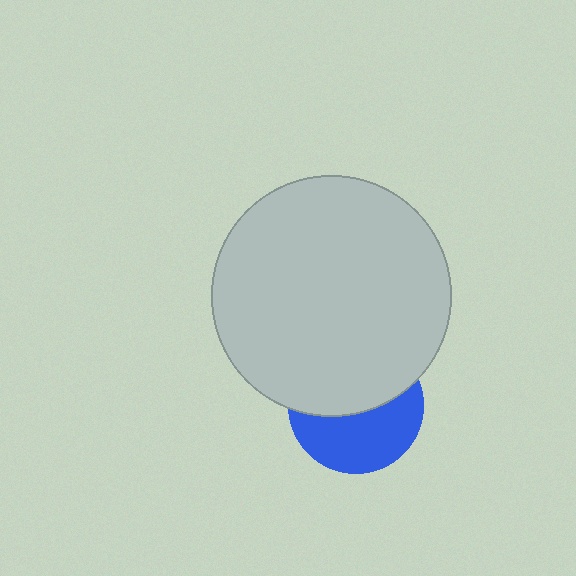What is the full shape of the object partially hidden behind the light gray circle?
The partially hidden object is a blue circle.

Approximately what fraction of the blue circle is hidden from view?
Roughly 52% of the blue circle is hidden behind the light gray circle.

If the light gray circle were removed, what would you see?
You would see the complete blue circle.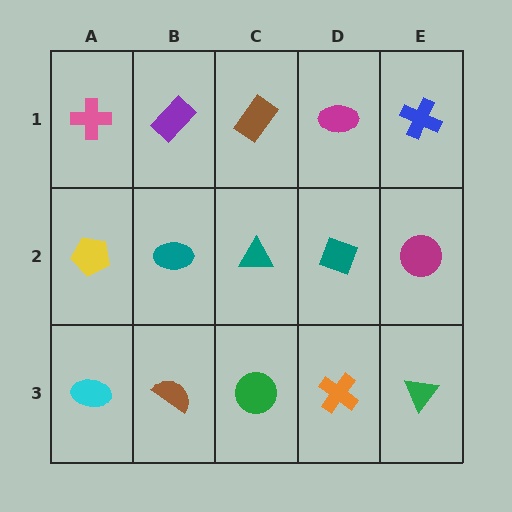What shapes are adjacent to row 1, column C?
A teal triangle (row 2, column C), a purple rectangle (row 1, column B), a magenta ellipse (row 1, column D).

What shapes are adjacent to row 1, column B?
A teal ellipse (row 2, column B), a pink cross (row 1, column A), a brown rectangle (row 1, column C).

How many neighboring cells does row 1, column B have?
3.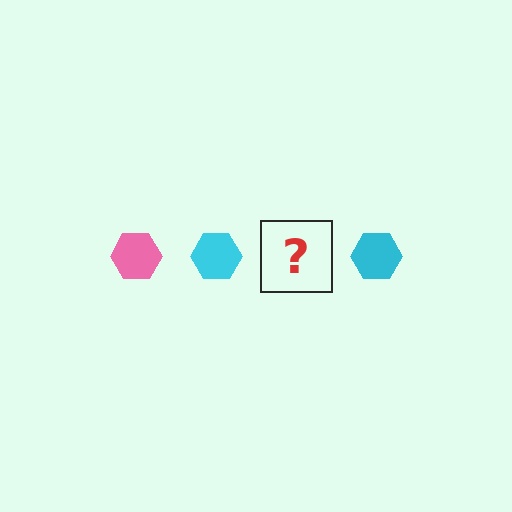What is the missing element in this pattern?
The missing element is a pink hexagon.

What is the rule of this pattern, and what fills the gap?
The rule is that the pattern cycles through pink, cyan hexagons. The gap should be filled with a pink hexagon.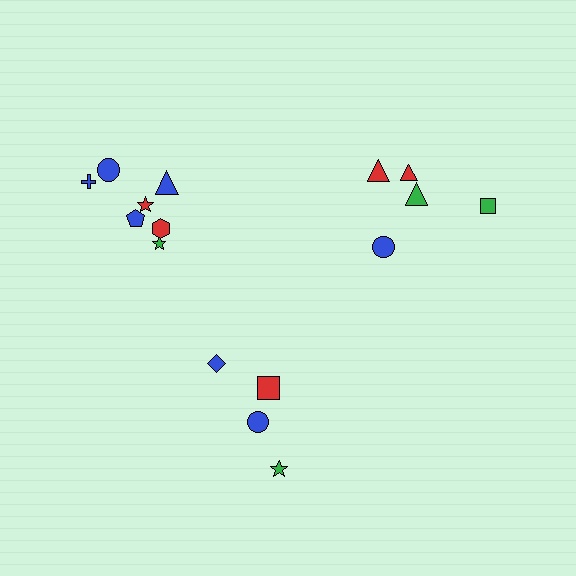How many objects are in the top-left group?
There are 7 objects.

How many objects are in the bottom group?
There are 4 objects.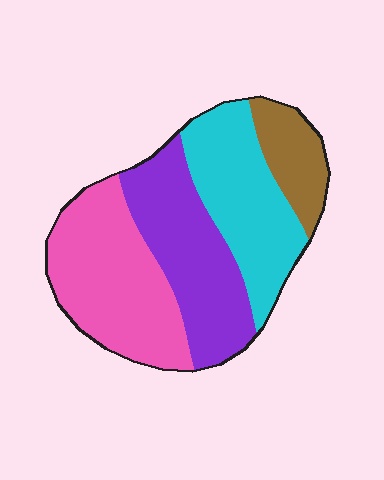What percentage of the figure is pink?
Pink takes up between a quarter and a half of the figure.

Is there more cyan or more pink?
Pink.